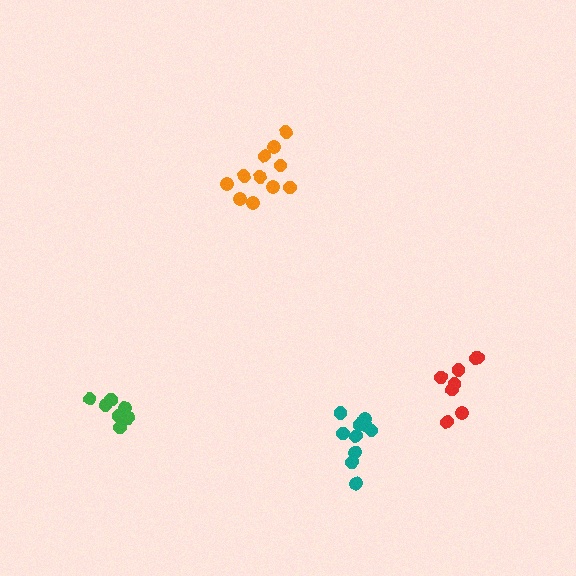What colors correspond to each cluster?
The clusters are colored: teal, orange, green, red.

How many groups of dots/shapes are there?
There are 4 groups.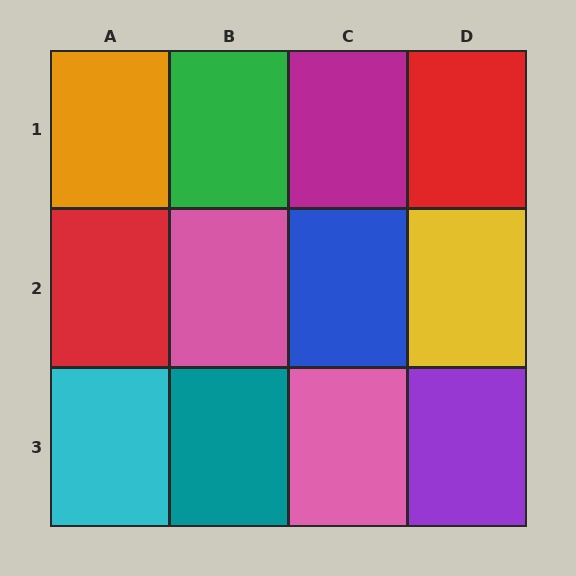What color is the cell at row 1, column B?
Green.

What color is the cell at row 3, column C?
Pink.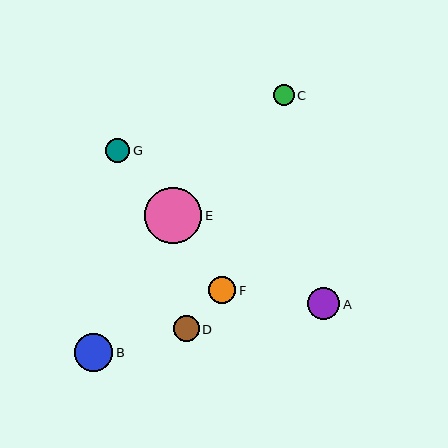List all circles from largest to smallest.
From largest to smallest: E, B, A, F, D, G, C.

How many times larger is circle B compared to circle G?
Circle B is approximately 1.6 times the size of circle G.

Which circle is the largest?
Circle E is the largest with a size of approximately 57 pixels.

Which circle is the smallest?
Circle C is the smallest with a size of approximately 20 pixels.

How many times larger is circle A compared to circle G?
Circle A is approximately 1.4 times the size of circle G.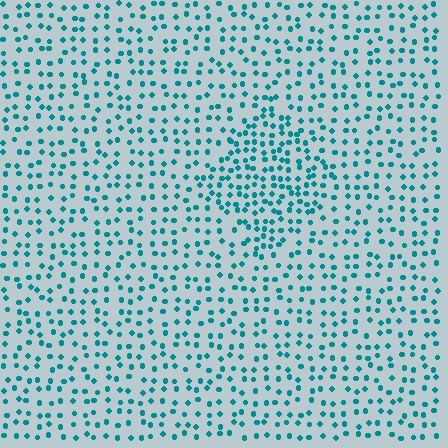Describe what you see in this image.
The image contains small teal elements arranged at two different densities. A diamond-shaped region is visible where the elements are more densely packed than the surrounding area.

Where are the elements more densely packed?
The elements are more densely packed inside the diamond boundary.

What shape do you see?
I see a diamond.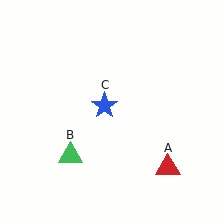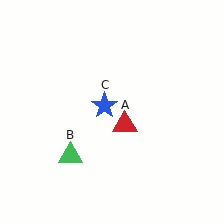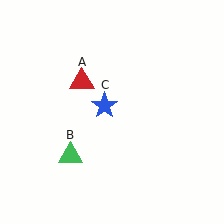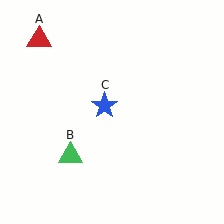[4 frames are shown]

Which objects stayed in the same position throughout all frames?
Green triangle (object B) and blue star (object C) remained stationary.